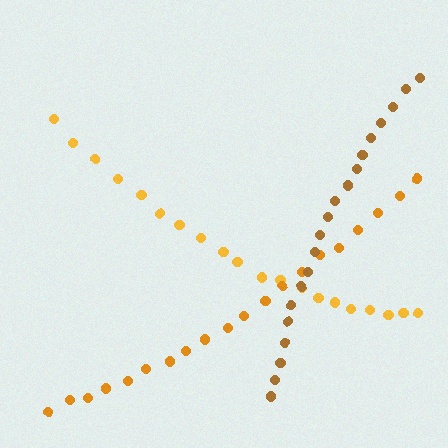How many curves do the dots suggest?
There are 3 distinct paths.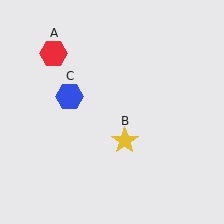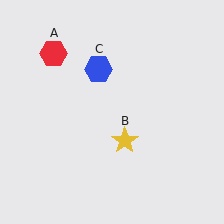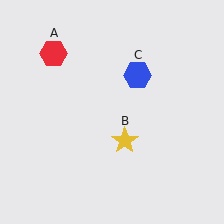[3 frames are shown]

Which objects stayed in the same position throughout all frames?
Red hexagon (object A) and yellow star (object B) remained stationary.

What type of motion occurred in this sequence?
The blue hexagon (object C) rotated clockwise around the center of the scene.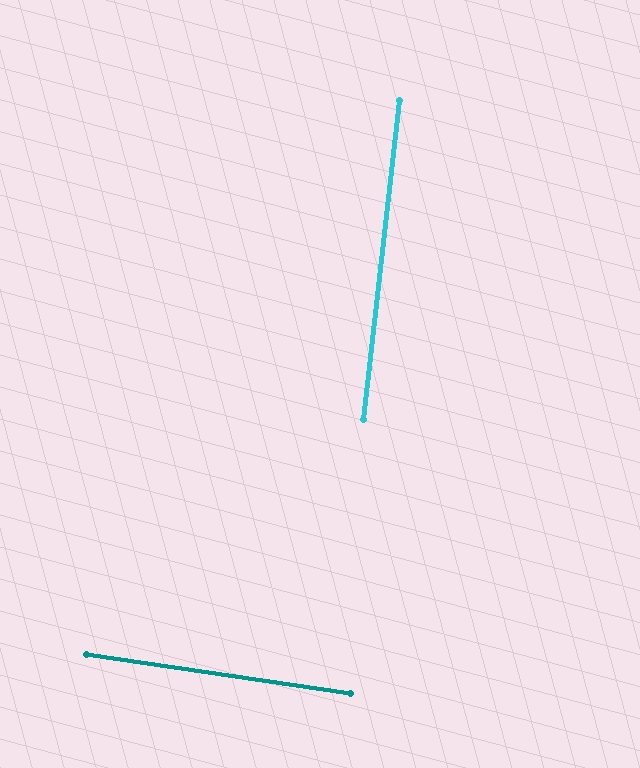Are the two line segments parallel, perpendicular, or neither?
Perpendicular — they meet at approximately 88°.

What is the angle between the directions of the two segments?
Approximately 88 degrees.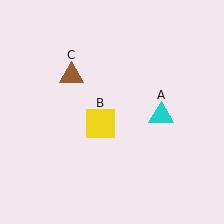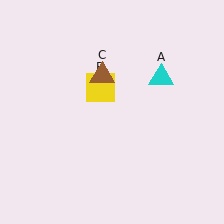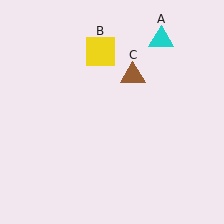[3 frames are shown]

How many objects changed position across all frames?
3 objects changed position: cyan triangle (object A), yellow square (object B), brown triangle (object C).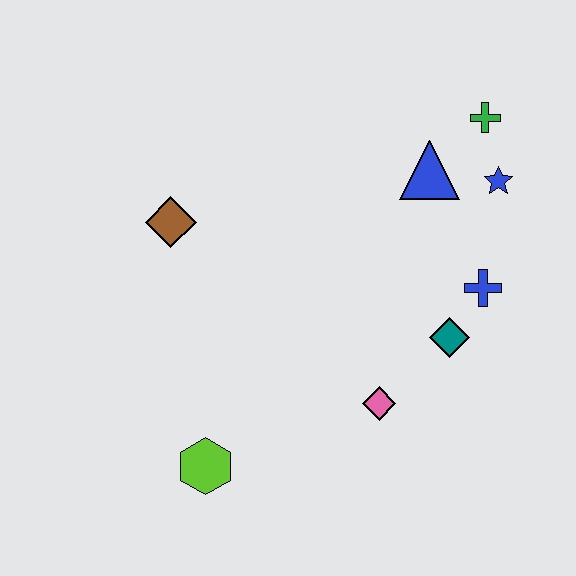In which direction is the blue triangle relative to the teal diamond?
The blue triangle is above the teal diamond.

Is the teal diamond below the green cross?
Yes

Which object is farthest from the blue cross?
The lime hexagon is farthest from the blue cross.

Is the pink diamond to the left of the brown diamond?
No